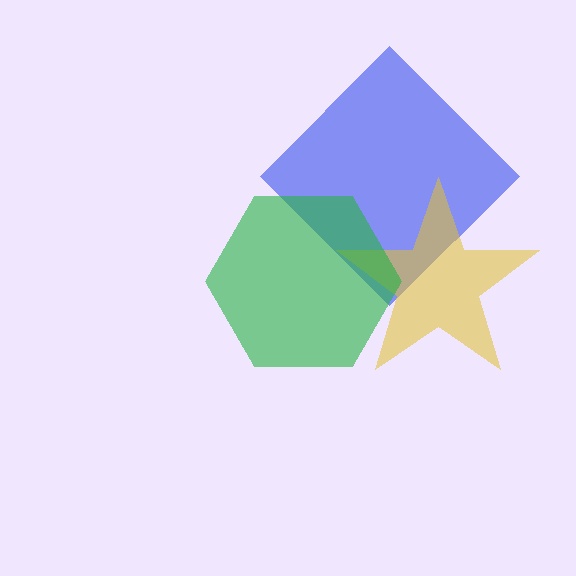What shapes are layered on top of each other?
The layered shapes are: a blue diamond, a yellow star, a green hexagon.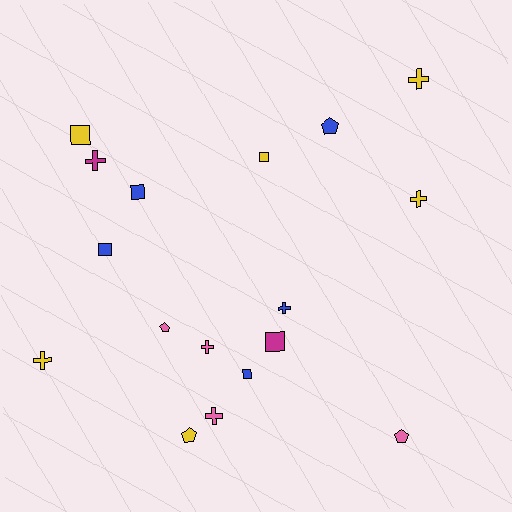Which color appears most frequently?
Yellow, with 6 objects.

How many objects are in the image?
There are 17 objects.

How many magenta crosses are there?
There is 1 magenta cross.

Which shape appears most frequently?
Cross, with 7 objects.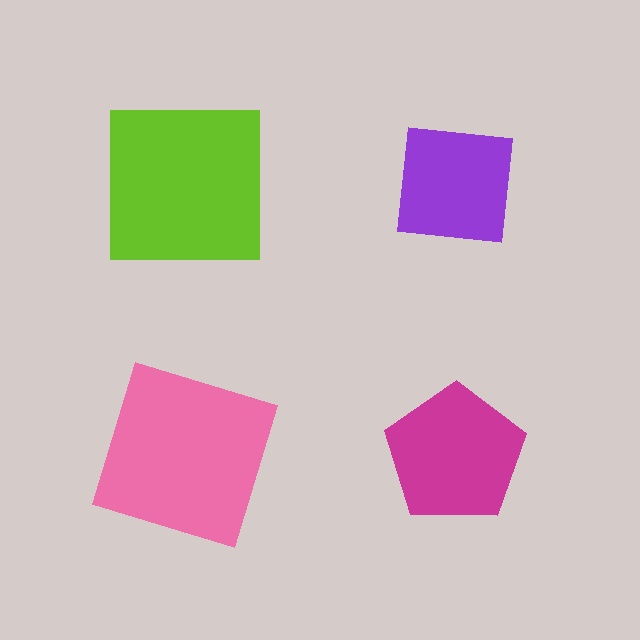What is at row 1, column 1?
A lime square.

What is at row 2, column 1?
A pink square.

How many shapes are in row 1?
2 shapes.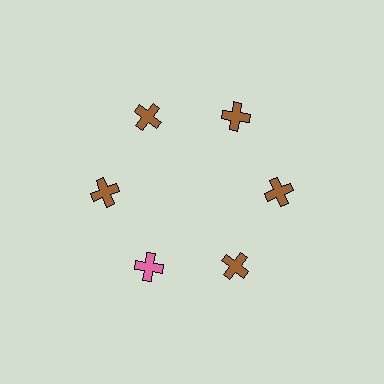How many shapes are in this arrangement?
There are 6 shapes arranged in a ring pattern.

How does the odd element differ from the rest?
It has a different color: pink instead of brown.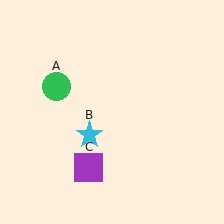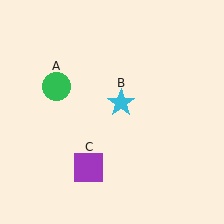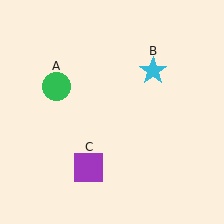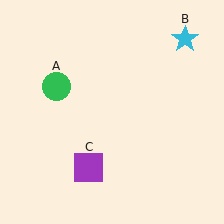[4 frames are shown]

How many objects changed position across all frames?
1 object changed position: cyan star (object B).